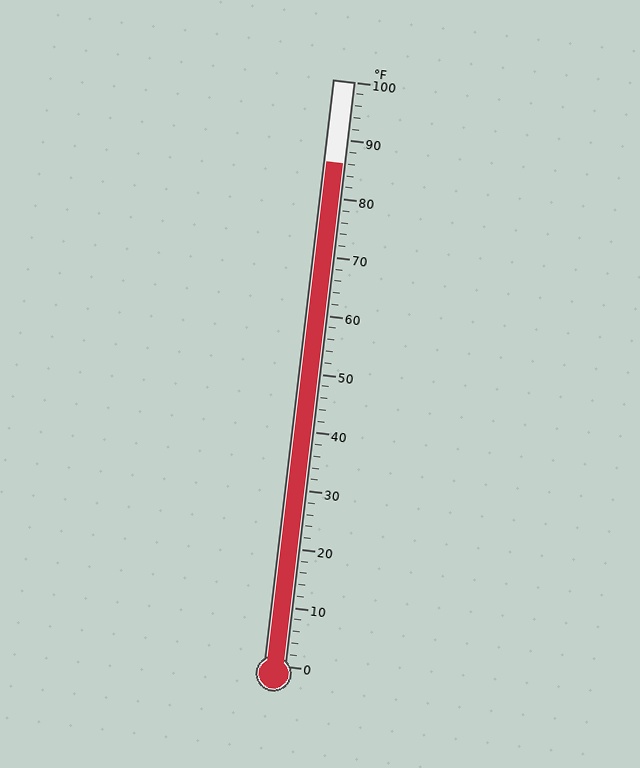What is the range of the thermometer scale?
The thermometer scale ranges from 0°F to 100°F.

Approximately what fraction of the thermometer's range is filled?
The thermometer is filled to approximately 85% of its range.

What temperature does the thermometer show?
The thermometer shows approximately 86°F.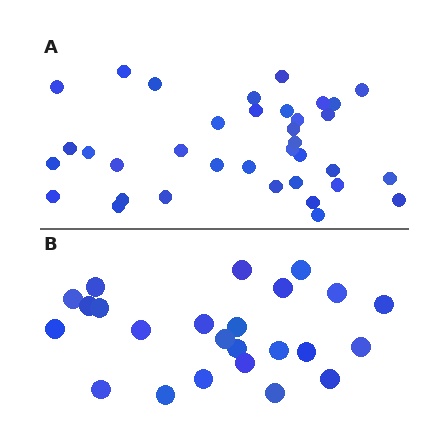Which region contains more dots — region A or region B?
Region A (the top region) has more dots.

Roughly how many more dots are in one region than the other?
Region A has roughly 12 or so more dots than region B.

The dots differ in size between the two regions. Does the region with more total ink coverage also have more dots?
No. Region B has more total ink coverage because its dots are larger, but region A actually contains more individual dots. Total area can be misleading — the number of items is what matters here.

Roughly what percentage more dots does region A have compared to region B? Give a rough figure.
About 50% more.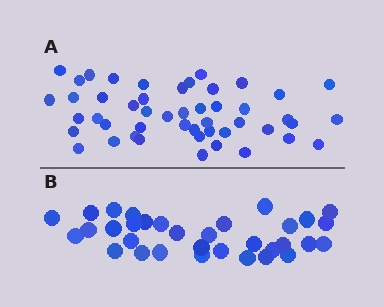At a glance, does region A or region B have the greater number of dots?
Region A (the top region) has more dots.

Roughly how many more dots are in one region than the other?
Region A has approximately 15 more dots than region B.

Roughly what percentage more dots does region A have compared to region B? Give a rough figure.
About 45% more.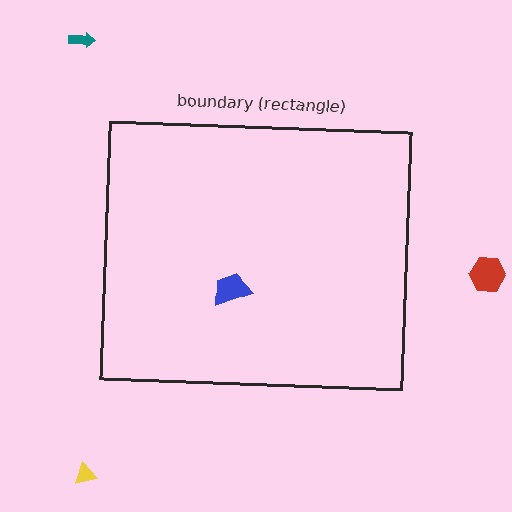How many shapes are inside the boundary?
1 inside, 3 outside.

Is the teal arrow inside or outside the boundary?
Outside.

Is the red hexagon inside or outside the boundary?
Outside.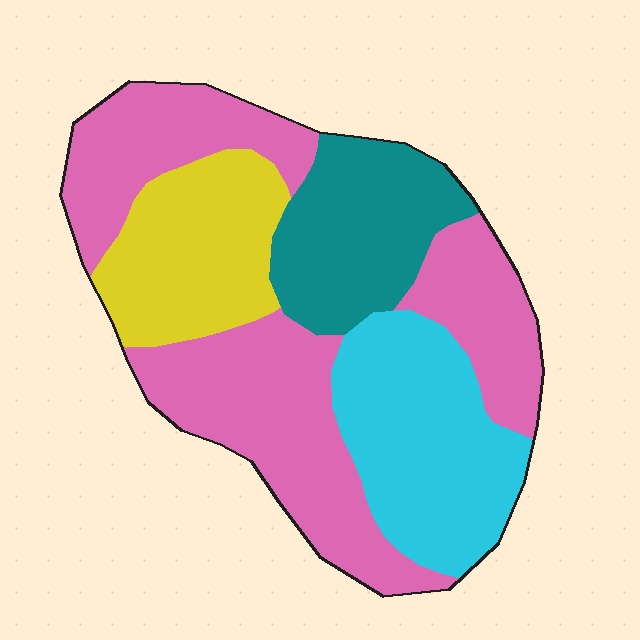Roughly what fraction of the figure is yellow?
Yellow takes up about one sixth (1/6) of the figure.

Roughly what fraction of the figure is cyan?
Cyan covers about 20% of the figure.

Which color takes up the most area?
Pink, at roughly 45%.